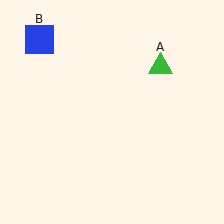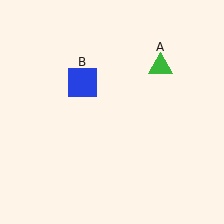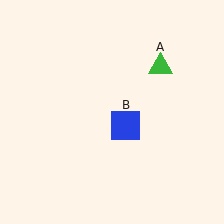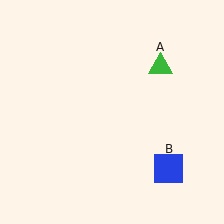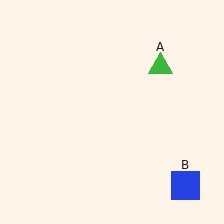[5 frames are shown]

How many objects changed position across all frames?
1 object changed position: blue square (object B).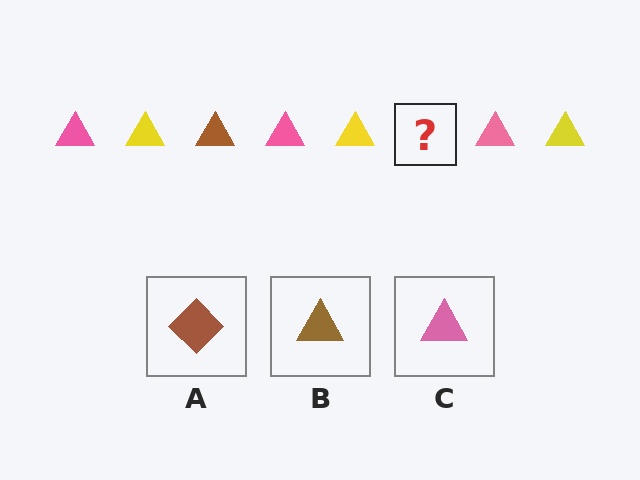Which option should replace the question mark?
Option B.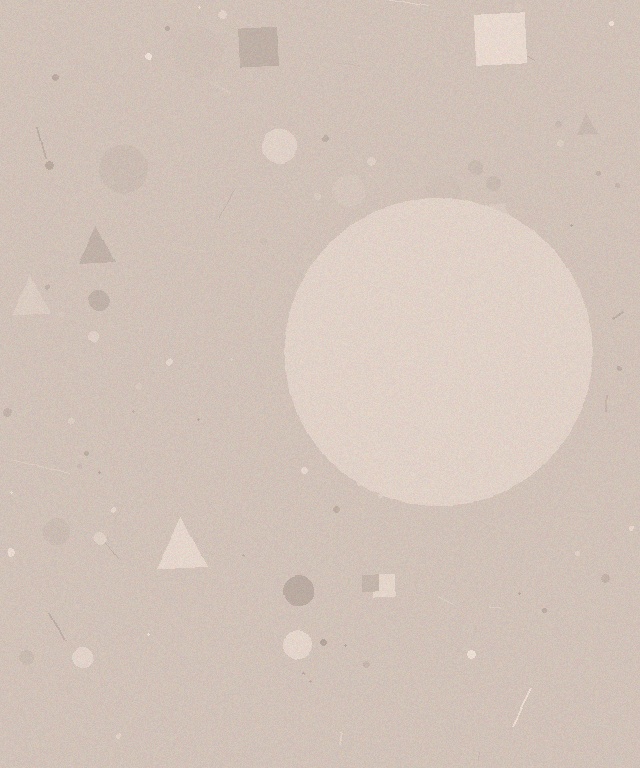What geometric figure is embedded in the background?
A circle is embedded in the background.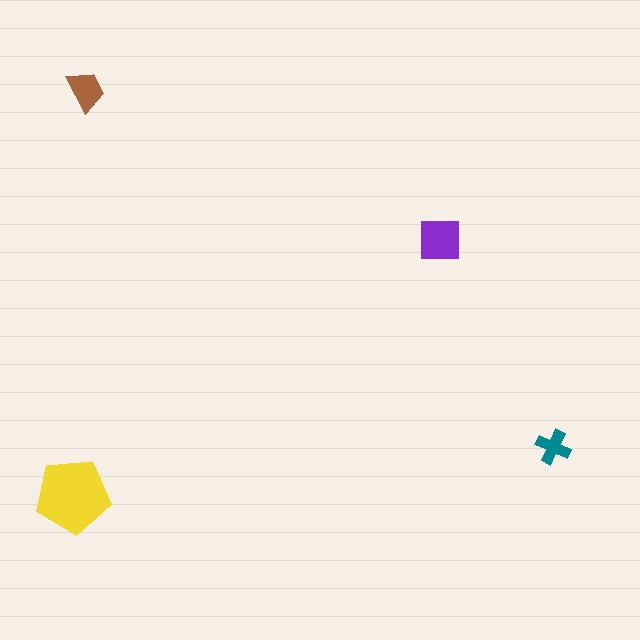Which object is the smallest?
The teal cross.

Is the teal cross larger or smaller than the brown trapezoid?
Smaller.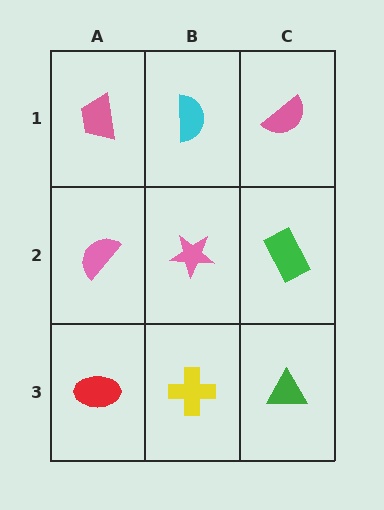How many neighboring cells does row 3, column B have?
3.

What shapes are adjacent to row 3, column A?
A pink semicircle (row 2, column A), a yellow cross (row 3, column B).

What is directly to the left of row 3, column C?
A yellow cross.